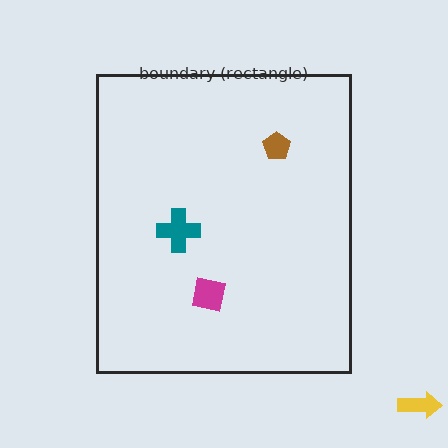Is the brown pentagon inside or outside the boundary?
Inside.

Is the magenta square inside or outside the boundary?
Inside.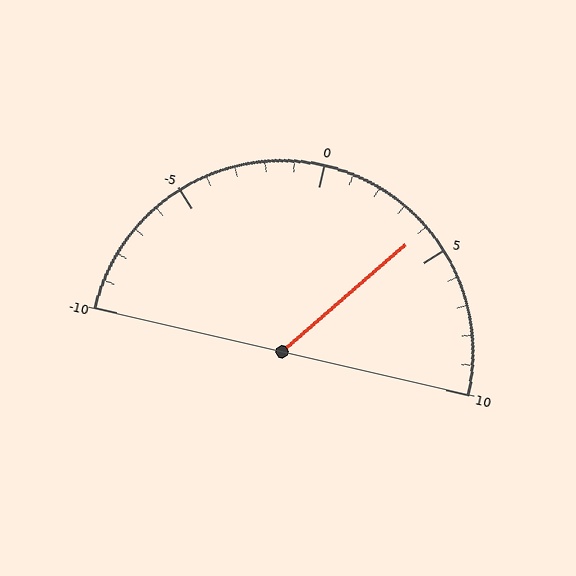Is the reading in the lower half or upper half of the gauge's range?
The reading is in the upper half of the range (-10 to 10).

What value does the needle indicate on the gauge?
The needle indicates approximately 4.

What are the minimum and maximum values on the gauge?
The gauge ranges from -10 to 10.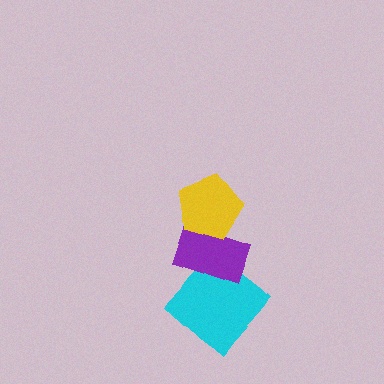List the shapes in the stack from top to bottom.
From top to bottom: the yellow pentagon, the purple rectangle, the cyan diamond.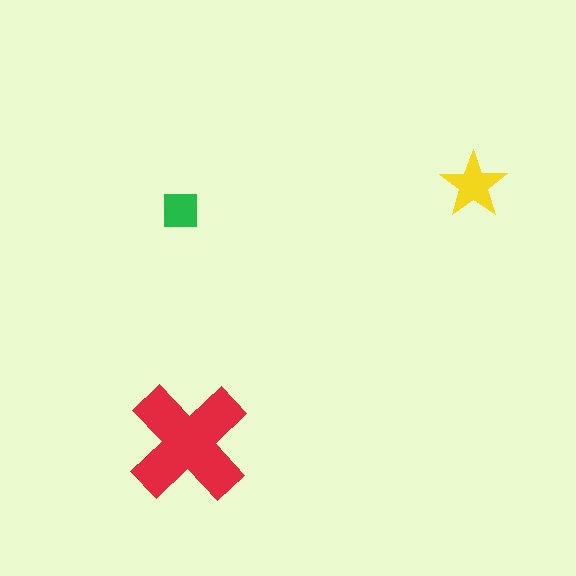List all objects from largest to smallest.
The red cross, the yellow star, the green square.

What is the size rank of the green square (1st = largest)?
3rd.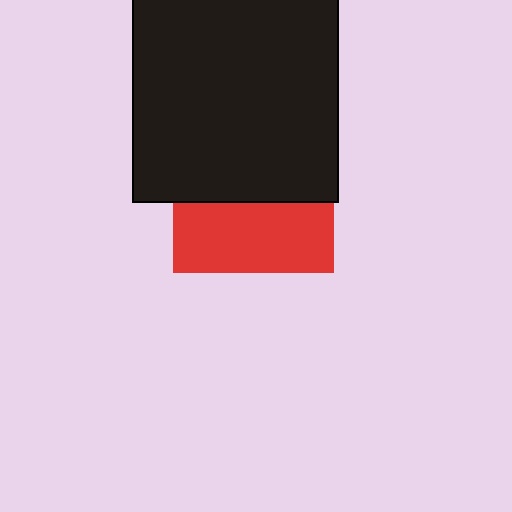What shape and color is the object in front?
The object in front is a black rectangle.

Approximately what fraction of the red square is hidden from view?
Roughly 57% of the red square is hidden behind the black rectangle.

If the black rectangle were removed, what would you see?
You would see the complete red square.